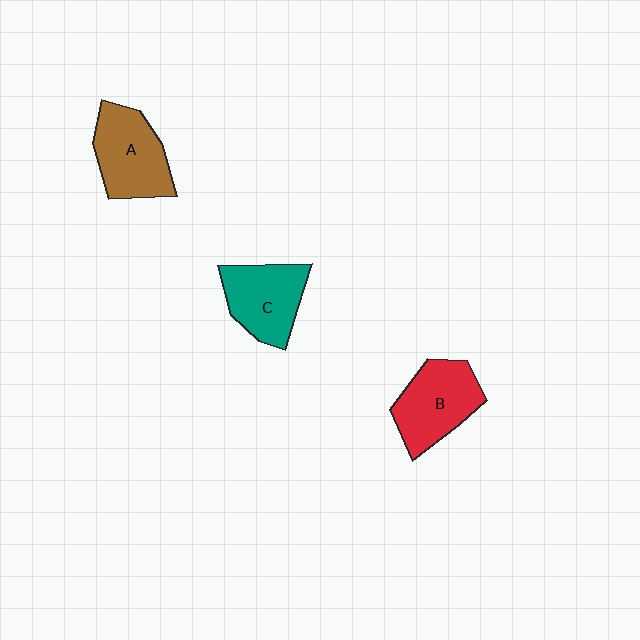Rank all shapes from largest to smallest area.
From largest to smallest: A (brown), B (red), C (teal).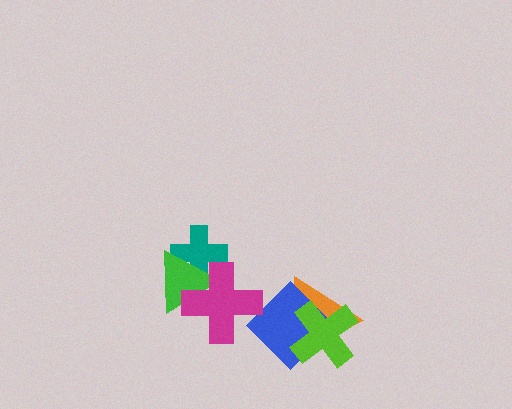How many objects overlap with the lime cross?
2 objects overlap with the lime cross.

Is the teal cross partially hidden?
Yes, it is partially covered by another shape.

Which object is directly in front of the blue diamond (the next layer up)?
The lime cross is directly in front of the blue diamond.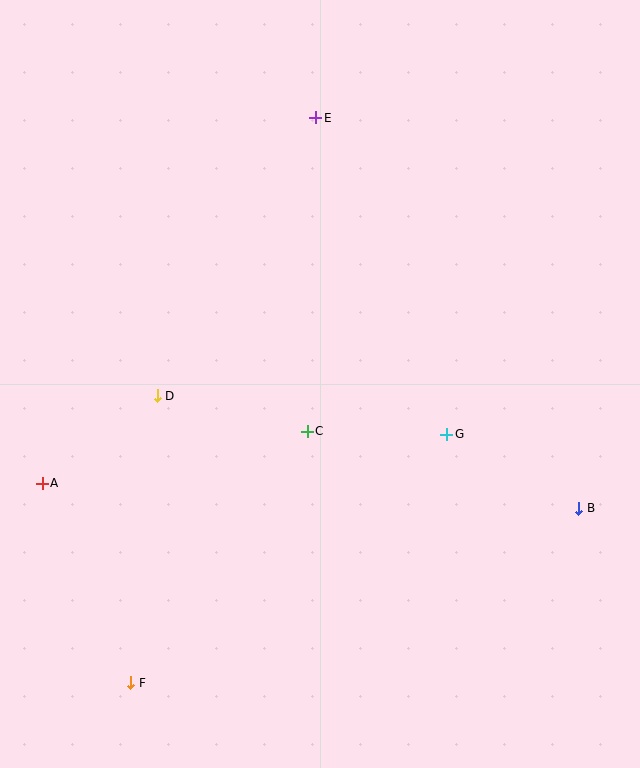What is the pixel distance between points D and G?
The distance between D and G is 292 pixels.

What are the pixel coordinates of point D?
Point D is at (157, 396).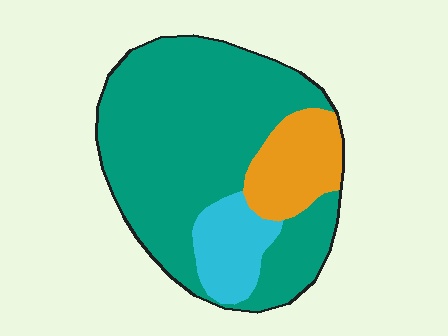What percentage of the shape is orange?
Orange covers 16% of the shape.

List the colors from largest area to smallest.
From largest to smallest: teal, orange, cyan.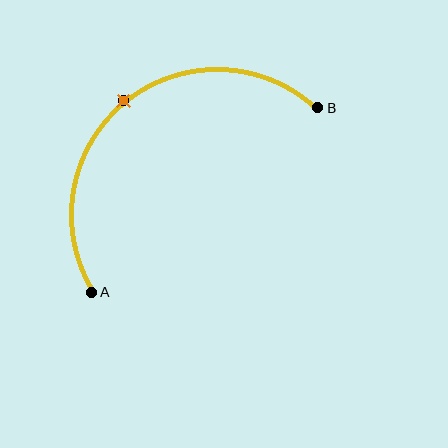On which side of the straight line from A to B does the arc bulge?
The arc bulges above and to the left of the straight line connecting A and B.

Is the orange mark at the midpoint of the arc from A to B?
Yes. The orange mark lies on the arc at equal arc-length from both A and B — it is the arc midpoint.